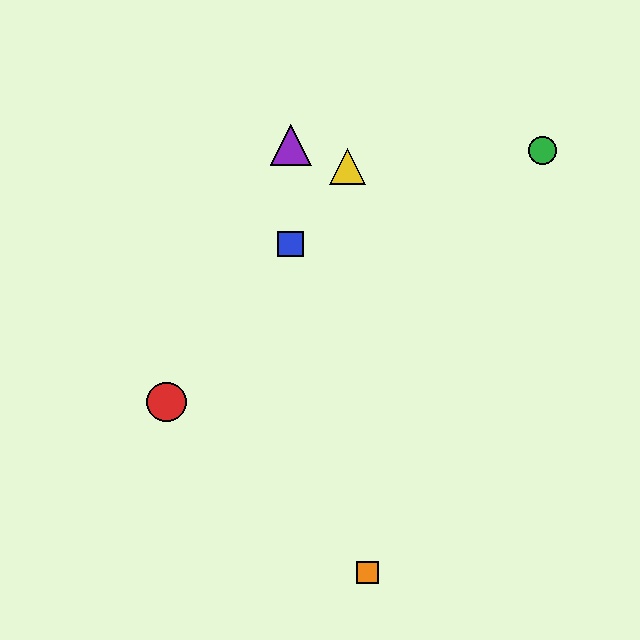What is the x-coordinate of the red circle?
The red circle is at x≈166.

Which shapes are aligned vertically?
The blue square, the purple triangle are aligned vertically.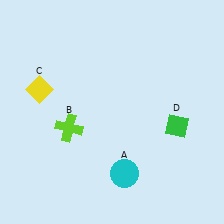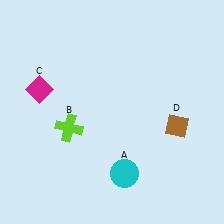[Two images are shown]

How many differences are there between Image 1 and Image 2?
There are 2 differences between the two images.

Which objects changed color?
C changed from yellow to magenta. D changed from green to brown.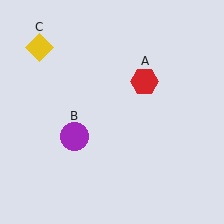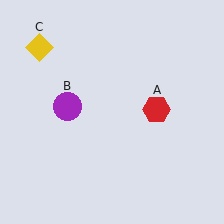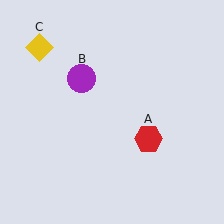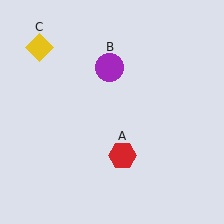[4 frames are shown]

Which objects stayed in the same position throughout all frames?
Yellow diamond (object C) remained stationary.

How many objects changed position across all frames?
2 objects changed position: red hexagon (object A), purple circle (object B).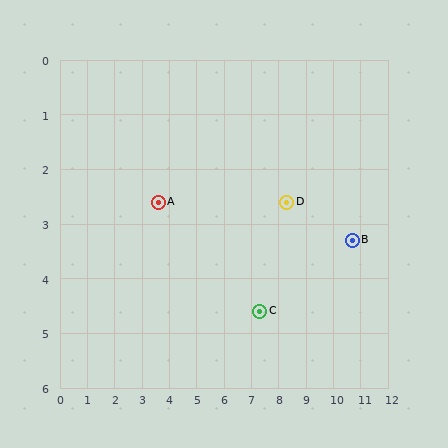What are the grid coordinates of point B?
Point B is at approximately (10.7, 3.3).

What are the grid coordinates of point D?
Point D is at approximately (8.3, 2.6).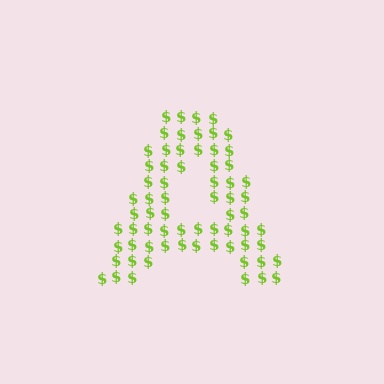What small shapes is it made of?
It is made of small dollar signs.